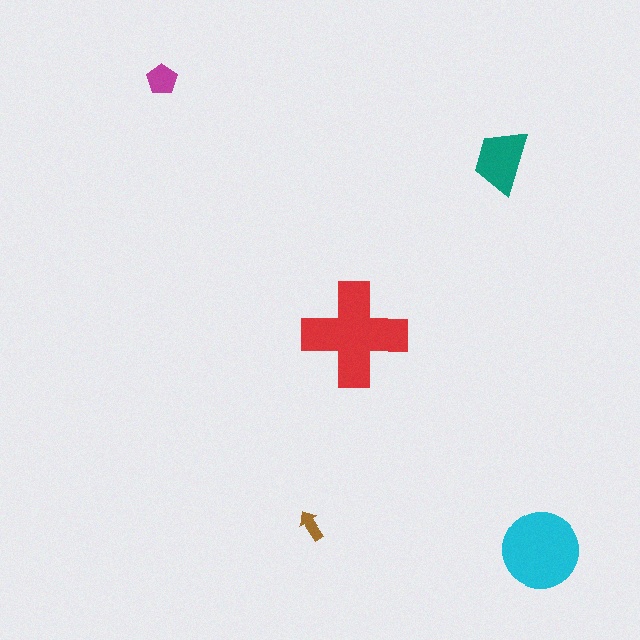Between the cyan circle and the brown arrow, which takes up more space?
The cyan circle.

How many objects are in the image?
There are 5 objects in the image.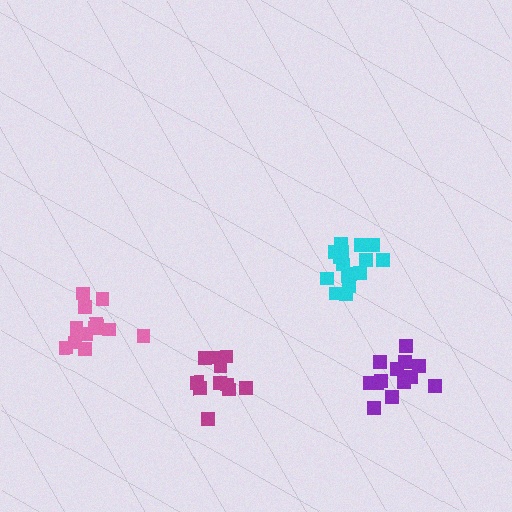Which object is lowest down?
The magenta cluster is bottommost.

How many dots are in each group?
Group 1: 13 dots, Group 2: 11 dots, Group 3: 16 dots, Group 4: 12 dots (52 total).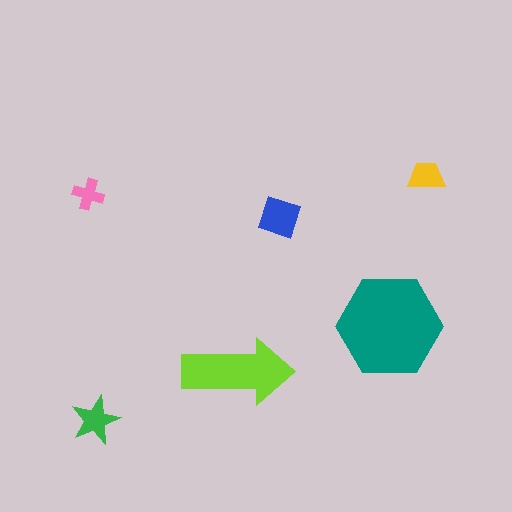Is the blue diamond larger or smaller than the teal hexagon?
Smaller.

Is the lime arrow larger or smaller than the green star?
Larger.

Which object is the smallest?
The pink cross.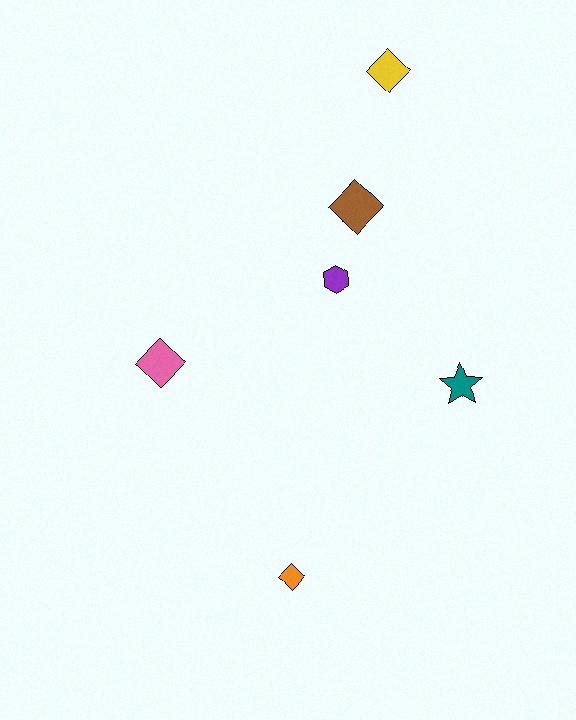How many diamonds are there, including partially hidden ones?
There are 4 diamonds.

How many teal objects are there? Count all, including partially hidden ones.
There is 1 teal object.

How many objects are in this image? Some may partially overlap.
There are 6 objects.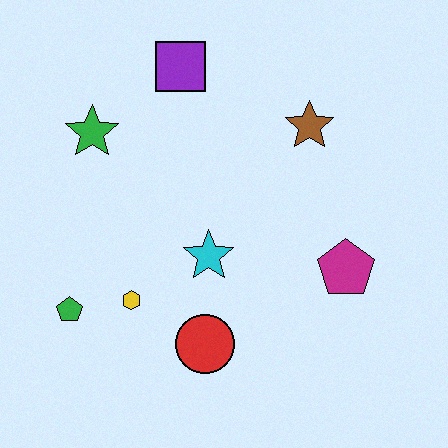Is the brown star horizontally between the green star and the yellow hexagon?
No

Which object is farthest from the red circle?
The purple square is farthest from the red circle.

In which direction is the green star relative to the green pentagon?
The green star is above the green pentagon.